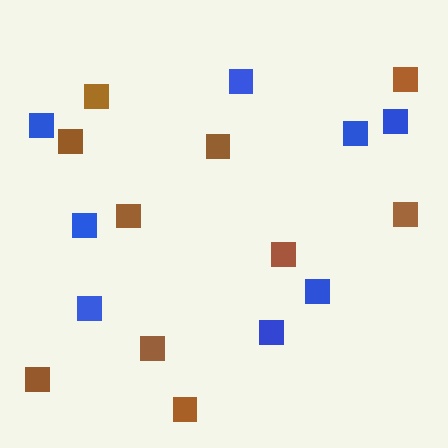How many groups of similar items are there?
There are 2 groups: one group of blue squares (8) and one group of brown squares (10).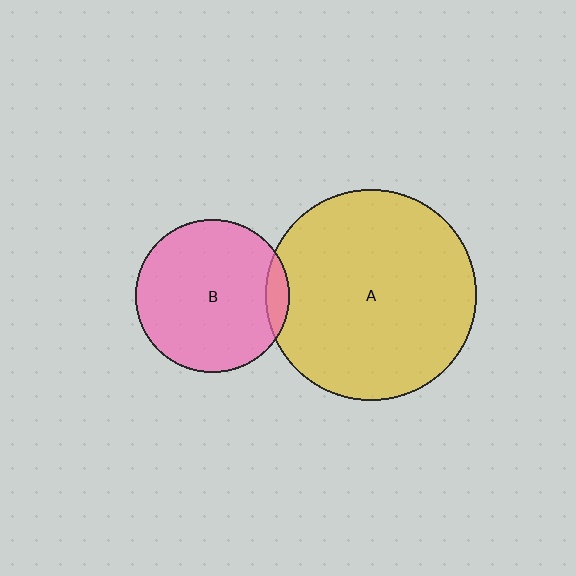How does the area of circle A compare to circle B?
Approximately 1.9 times.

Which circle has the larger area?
Circle A (yellow).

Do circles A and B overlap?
Yes.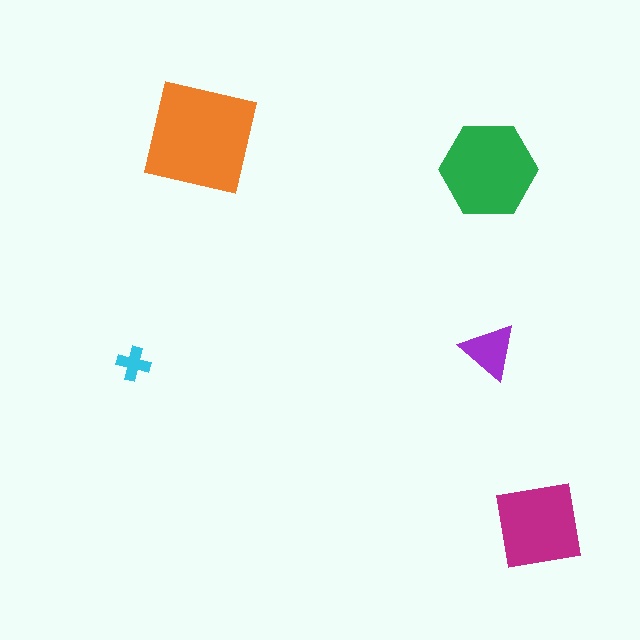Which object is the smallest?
The cyan cross.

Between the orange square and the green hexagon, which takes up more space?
The orange square.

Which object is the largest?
The orange square.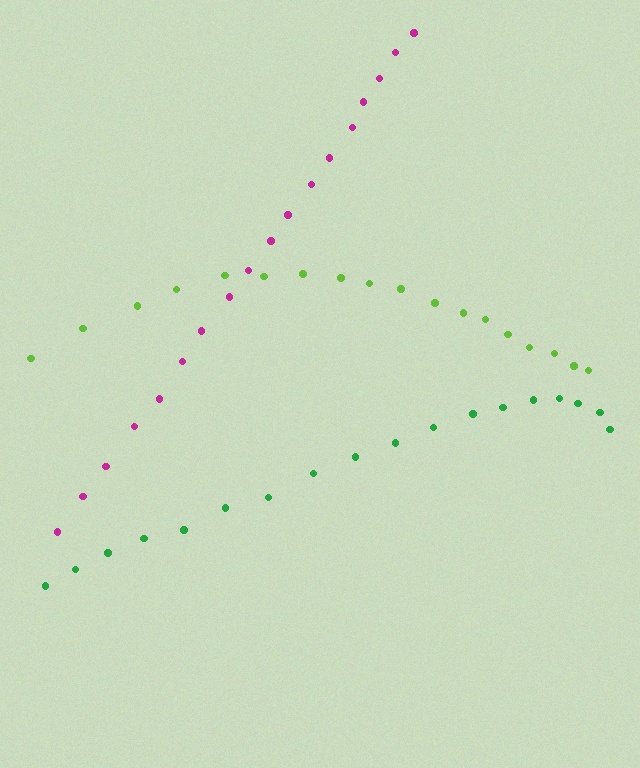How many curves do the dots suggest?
There are 3 distinct paths.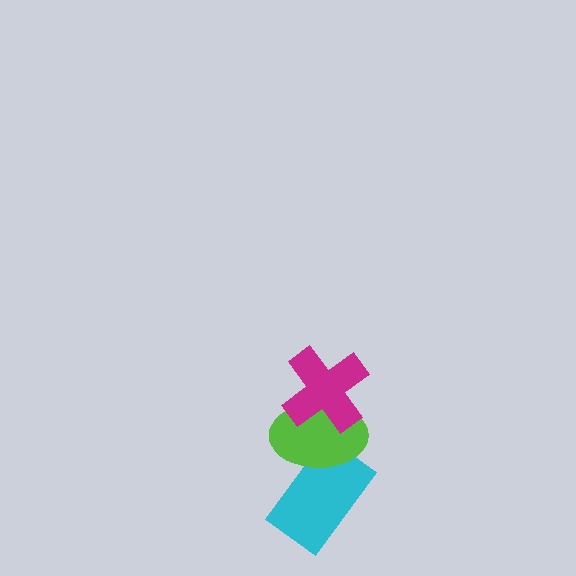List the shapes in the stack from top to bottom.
From top to bottom: the magenta cross, the lime ellipse, the cyan rectangle.